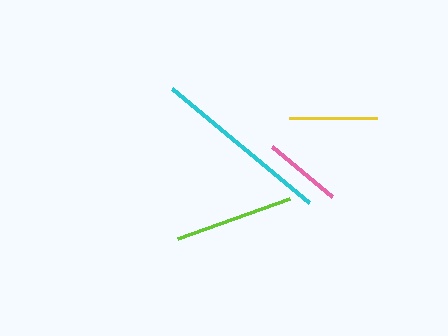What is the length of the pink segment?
The pink segment is approximately 78 pixels long.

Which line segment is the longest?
The cyan line is the longest at approximately 178 pixels.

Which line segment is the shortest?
The pink line is the shortest at approximately 78 pixels.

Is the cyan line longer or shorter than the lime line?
The cyan line is longer than the lime line.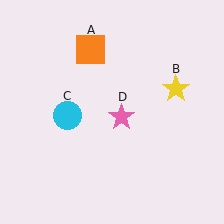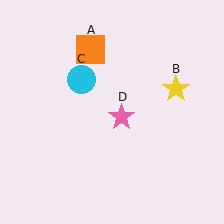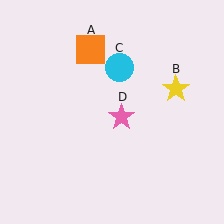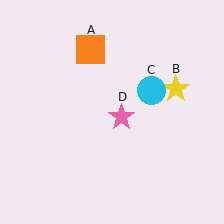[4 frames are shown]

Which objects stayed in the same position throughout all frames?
Orange square (object A) and yellow star (object B) and pink star (object D) remained stationary.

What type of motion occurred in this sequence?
The cyan circle (object C) rotated clockwise around the center of the scene.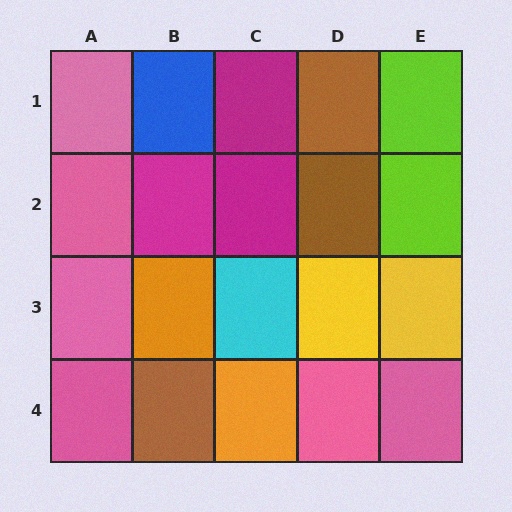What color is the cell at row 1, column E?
Lime.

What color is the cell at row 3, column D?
Yellow.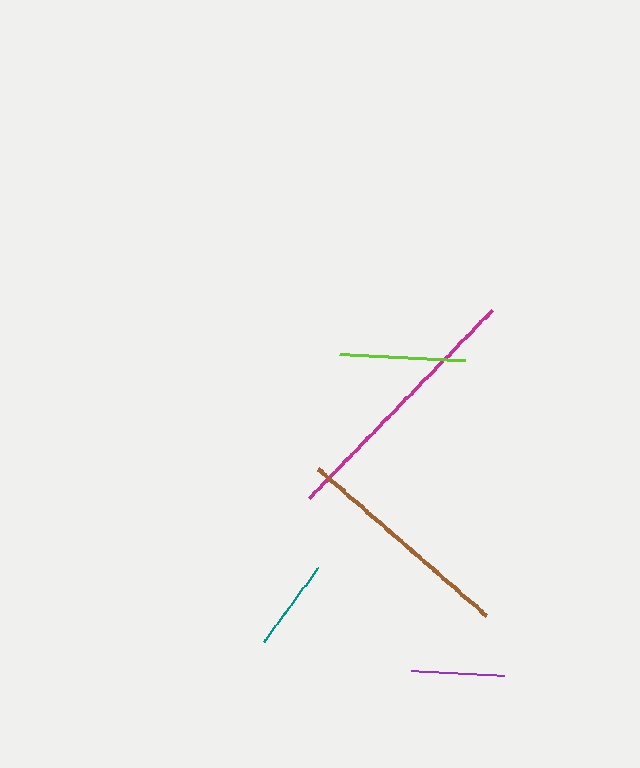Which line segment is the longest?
The magenta line is the longest at approximately 262 pixels.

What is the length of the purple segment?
The purple segment is approximately 93 pixels long.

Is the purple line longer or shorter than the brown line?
The brown line is longer than the purple line.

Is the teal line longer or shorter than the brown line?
The brown line is longer than the teal line.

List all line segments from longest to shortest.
From longest to shortest: magenta, brown, lime, purple, teal.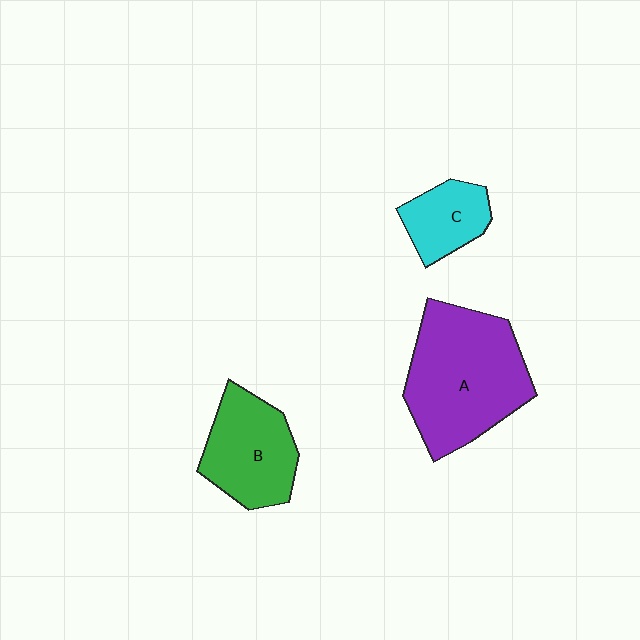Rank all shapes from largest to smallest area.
From largest to smallest: A (purple), B (green), C (cyan).